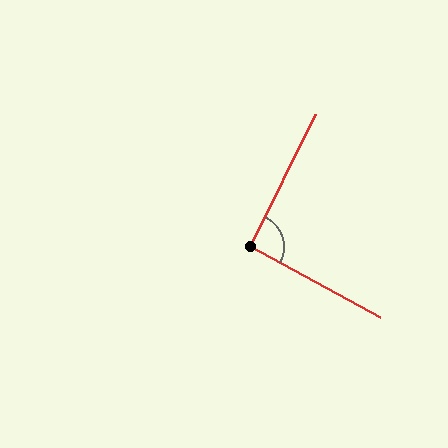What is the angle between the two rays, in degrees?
Approximately 93 degrees.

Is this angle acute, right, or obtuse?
It is approximately a right angle.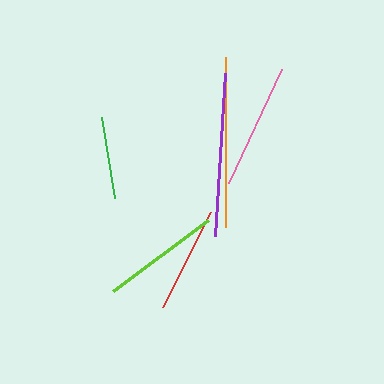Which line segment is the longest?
The orange line is the longest at approximately 171 pixels.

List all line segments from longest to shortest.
From longest to shortest: orange, purple, pink, lime, red, green.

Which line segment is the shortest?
The green line is the shortest at approximately 82 pixels.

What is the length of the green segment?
The green segment is approximately 82 pixels long.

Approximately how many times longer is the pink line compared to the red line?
The pink line is approximately 1.2 times the length of the red line.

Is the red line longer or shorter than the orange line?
The orange line is longer than the red line.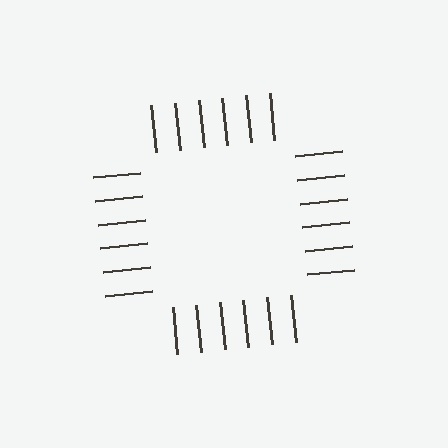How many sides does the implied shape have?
4 sides — the line-ends trace a square.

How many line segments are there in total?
24 — 6 along each of the 4 edges.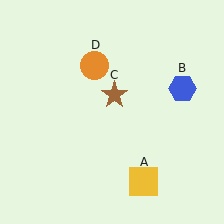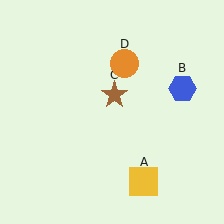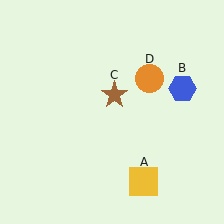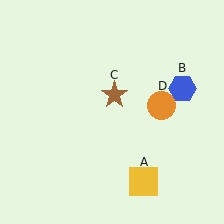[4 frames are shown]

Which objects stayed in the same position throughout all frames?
Yellow square (object A) and blue hexagon (object B) and brown star (object C) remained stationary.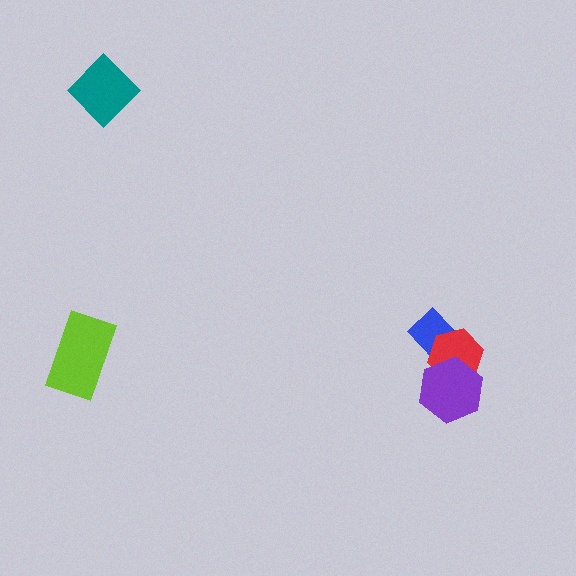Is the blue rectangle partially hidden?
Yes, it is partially covered by another shape.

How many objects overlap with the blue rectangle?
2 objects overlap with the blue rectangle.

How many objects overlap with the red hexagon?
2 objects overlap with the red hexagon.